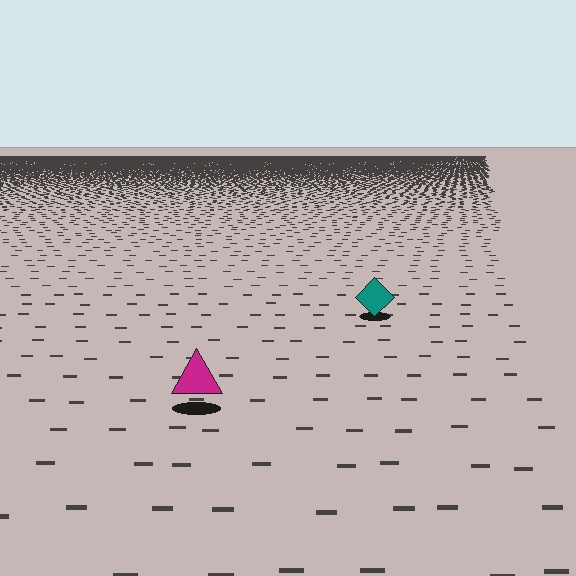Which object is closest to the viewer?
The magenta triangle is closest. The texture marks near it are larger and more spread out.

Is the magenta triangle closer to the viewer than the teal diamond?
Yes. The magenta triangle is closer — you can tell from the texture gradient: the ground texture is coarser near it.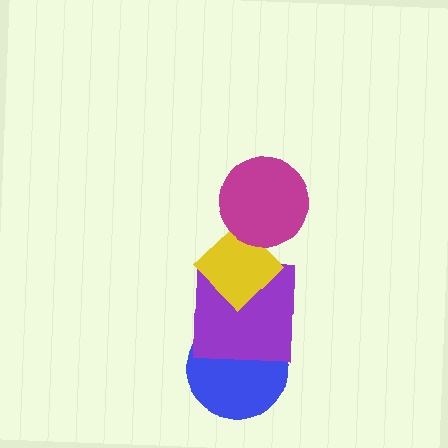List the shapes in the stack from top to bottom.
From top to bottom: the magenta circle, the yellow diamond, the purple square, the blue circle.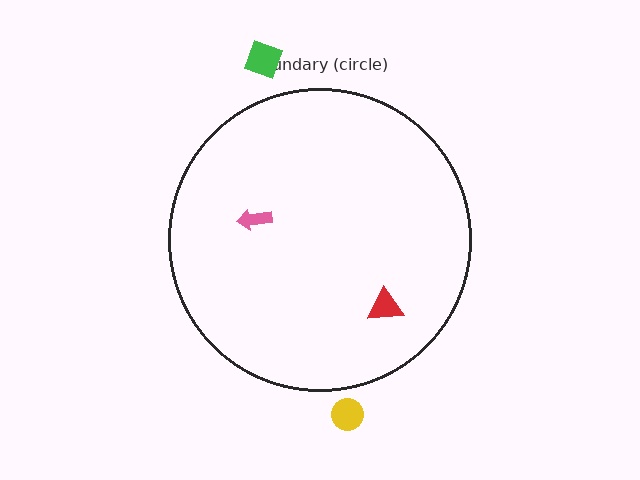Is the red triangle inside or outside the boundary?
Inside.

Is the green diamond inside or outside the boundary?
Outside.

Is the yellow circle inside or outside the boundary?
Outside.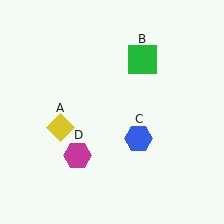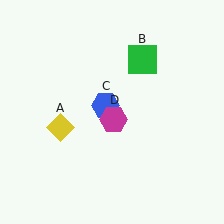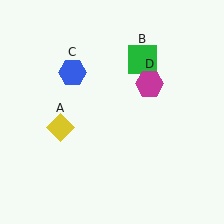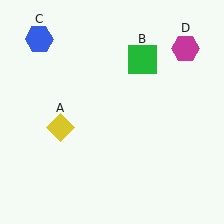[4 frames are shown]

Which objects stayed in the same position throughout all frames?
Yellow diamond (object A) and green square (object B) remained stationary.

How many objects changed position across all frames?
2 objects changed position: blue hexagon (object C), magenta hexagon (object D).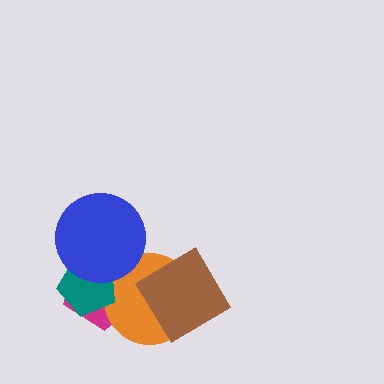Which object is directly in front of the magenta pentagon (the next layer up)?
The orange circle is directly in front of the magenta pentagon.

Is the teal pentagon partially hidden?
Yes, it is partially covered by another shape.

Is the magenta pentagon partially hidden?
Yes, it is partially covered by another shape.